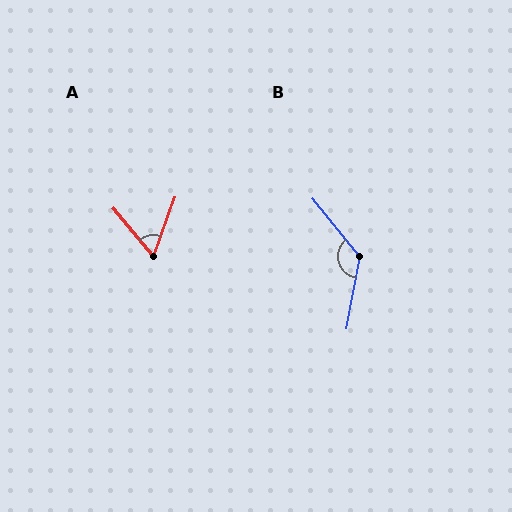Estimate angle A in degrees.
Approximately 59 degrees.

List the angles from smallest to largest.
A (59°), B (131°).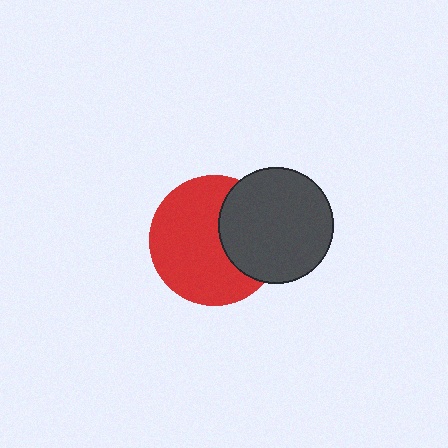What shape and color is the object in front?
The object in front is a dark gray circle.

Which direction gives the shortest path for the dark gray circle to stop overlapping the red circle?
Moving right gives the shortest separation.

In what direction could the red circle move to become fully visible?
The red circle could move left. That would shift it out from behind the dark gray circle entirely.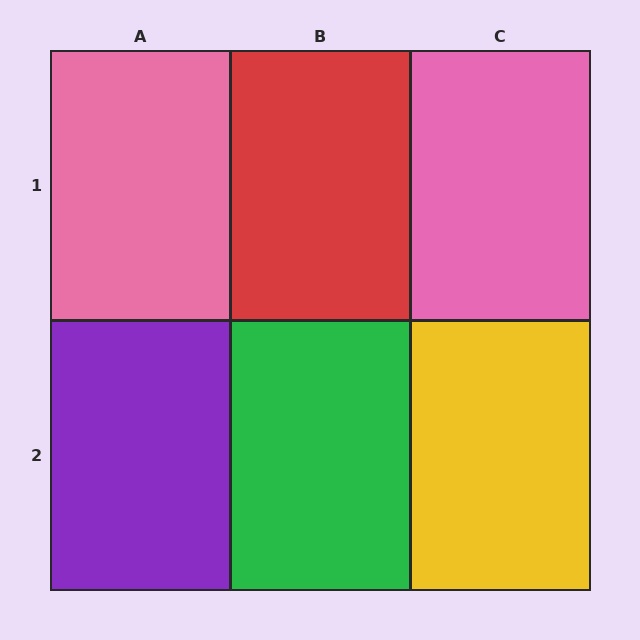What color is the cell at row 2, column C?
Yellow.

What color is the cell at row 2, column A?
Purple.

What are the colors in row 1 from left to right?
Pink, red, pink.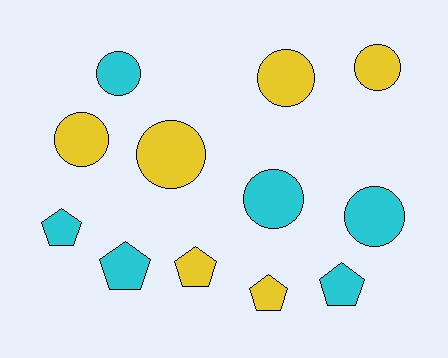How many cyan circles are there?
There are 3 cyan circles.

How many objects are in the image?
There are 12 objects.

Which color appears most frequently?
Yellow, with 6 objects.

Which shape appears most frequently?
Circle, with 7 objects.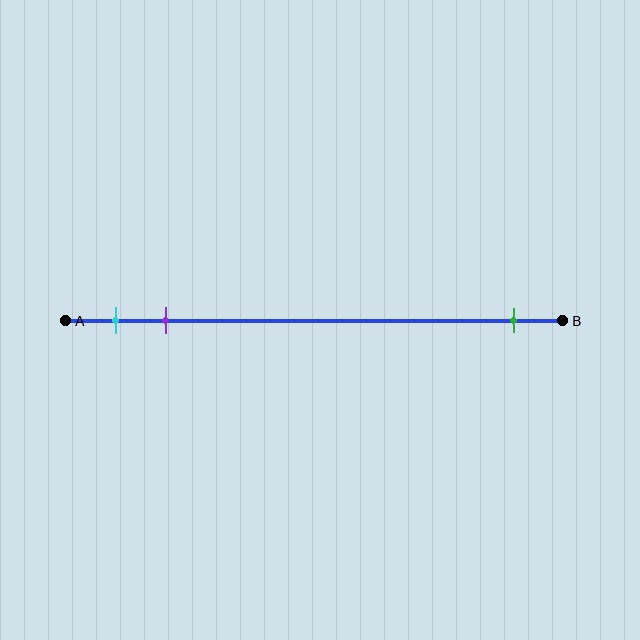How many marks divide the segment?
There are 3 marks dividing the segment.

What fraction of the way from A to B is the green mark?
The green mark is approximately 90% (0.9) of the way from A to B.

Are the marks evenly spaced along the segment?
No, the marks are not evenly spaced.